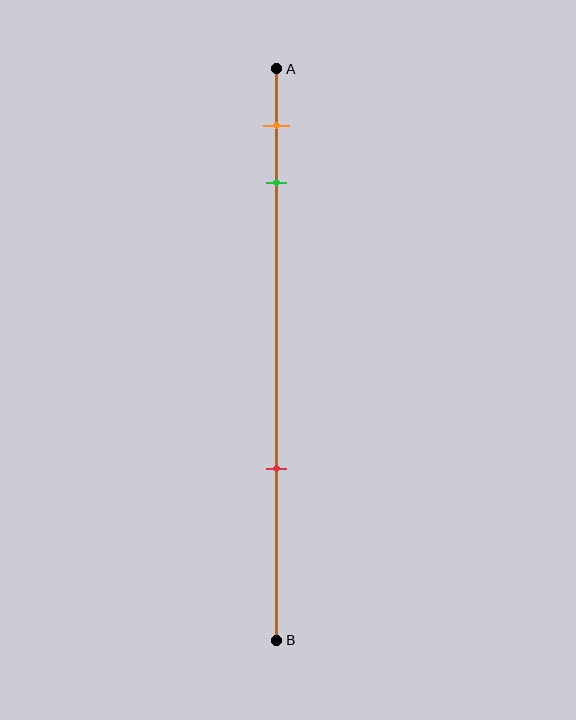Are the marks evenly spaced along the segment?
No, the marks are not evenly spaced.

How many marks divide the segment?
There are 3 marks dividing the segment.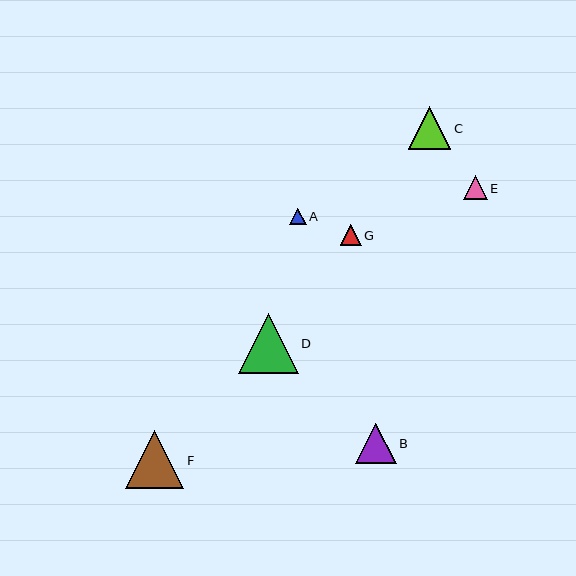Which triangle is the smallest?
Triangle A is the smallest with a size of approximately 16 pixels.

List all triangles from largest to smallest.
From largest to smallest: D, F, C, B, E, G, A.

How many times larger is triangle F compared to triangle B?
Triangle F is approximately 1.4 times the size of triangle B.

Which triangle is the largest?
Triangle D is the largest with a size of approximately 60 pixels.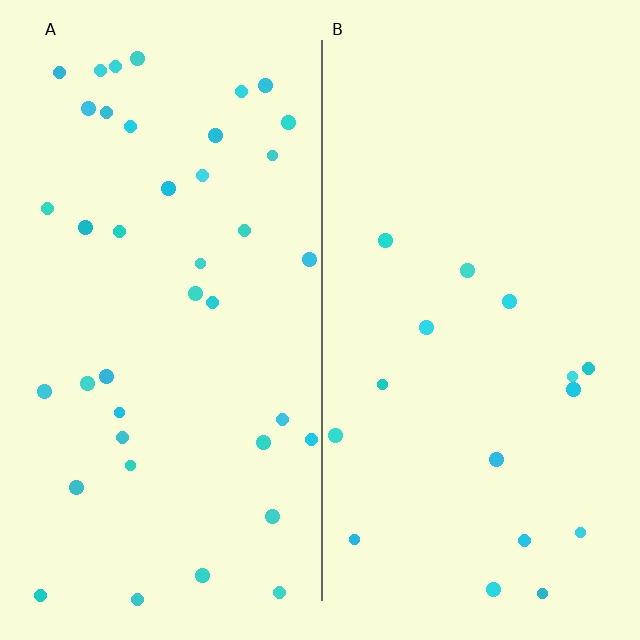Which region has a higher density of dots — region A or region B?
A (the left).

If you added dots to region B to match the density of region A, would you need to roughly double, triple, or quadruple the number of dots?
Approximately double.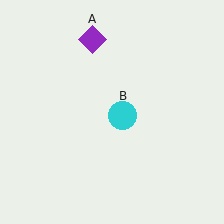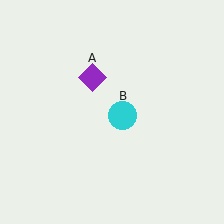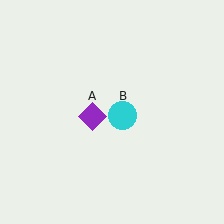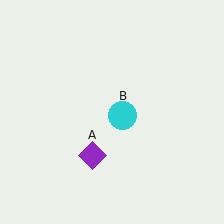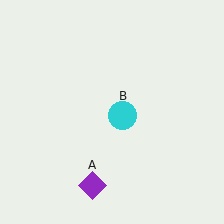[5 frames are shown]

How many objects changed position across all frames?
1 object changed position: purple diamond (object A).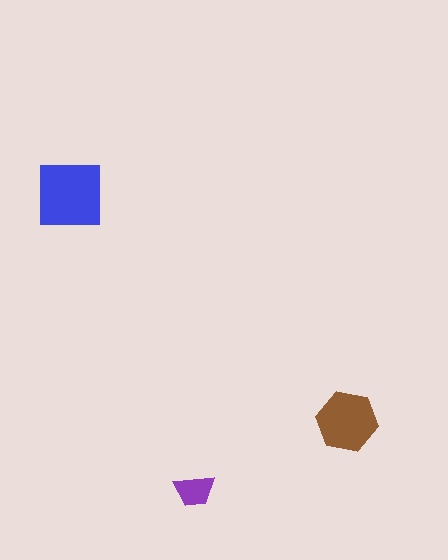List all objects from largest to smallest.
The blue square, the brown hexagon, the purple trapezoid.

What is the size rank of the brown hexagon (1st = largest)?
2nd.